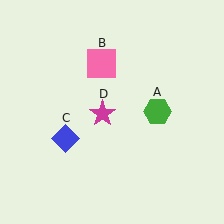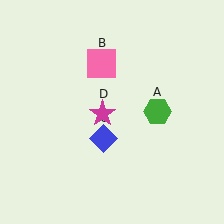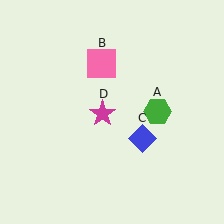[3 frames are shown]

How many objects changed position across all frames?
1 object changed position: blue diamond (object C).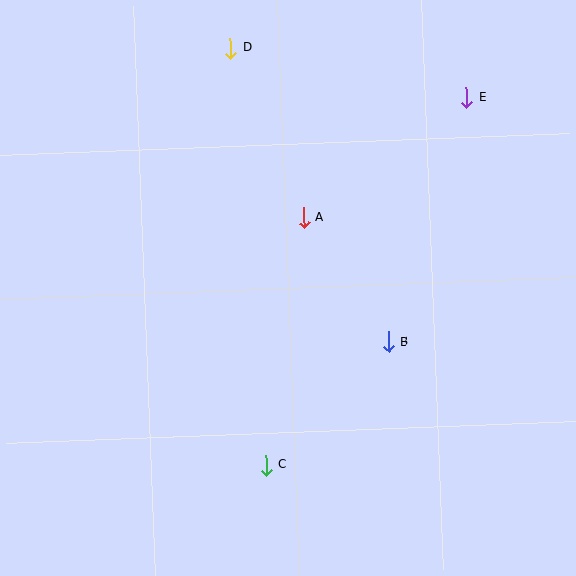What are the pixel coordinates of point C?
Point C is at (266, 465).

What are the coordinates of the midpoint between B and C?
The midpoint between B and C is at (327, 404).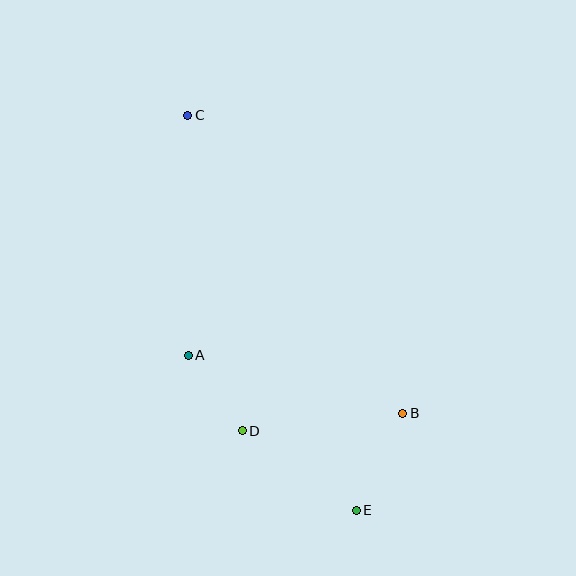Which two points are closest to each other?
Points A and D are closest to each other.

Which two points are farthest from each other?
Points C and E are farthest from each other.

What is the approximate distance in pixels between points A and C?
The distance between A and C is approximately 240 pixels.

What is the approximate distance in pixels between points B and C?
The distance between B and C is approximately 367 pixels.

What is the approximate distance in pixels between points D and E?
The distance between D and E is approximately 139 pixels.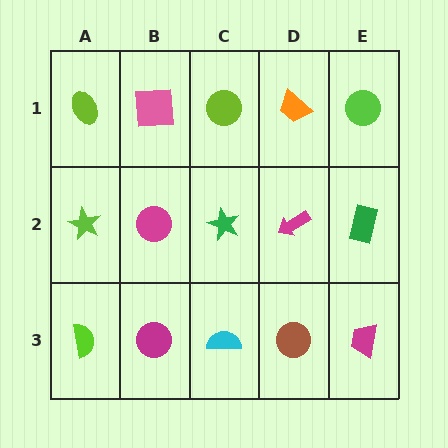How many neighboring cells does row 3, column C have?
3.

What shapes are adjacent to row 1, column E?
A green rectangle (row 2, column E), an orange trapezoid (row 1, column D).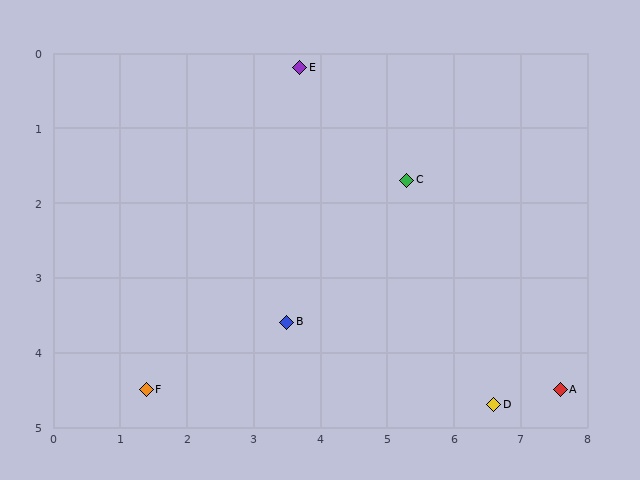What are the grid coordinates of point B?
Point B is at approximately (3.5, 3.6).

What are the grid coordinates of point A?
Point A is at approximately (7.6, 4.5).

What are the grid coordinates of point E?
Point E is at approximately (3.7, 0.2).